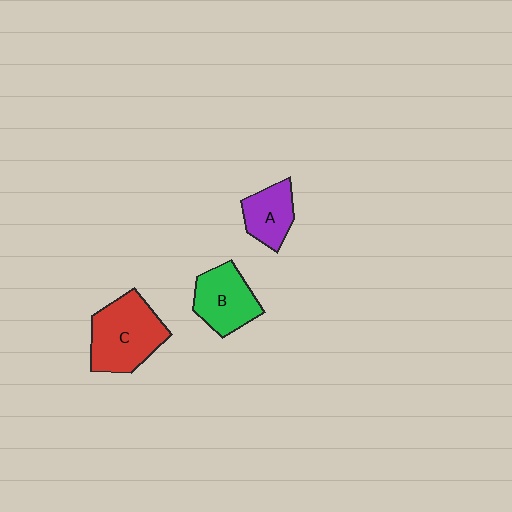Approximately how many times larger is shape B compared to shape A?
Approximately 1.3 times.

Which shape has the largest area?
Shape C (red).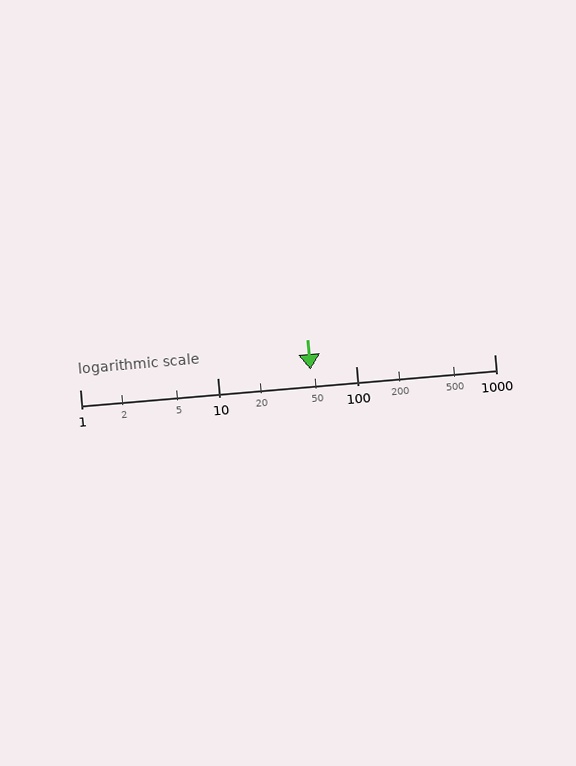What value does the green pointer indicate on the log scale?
The pointer indicates approximately 47.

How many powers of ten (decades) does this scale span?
The scale spans 3 decades, from 1 to 1000.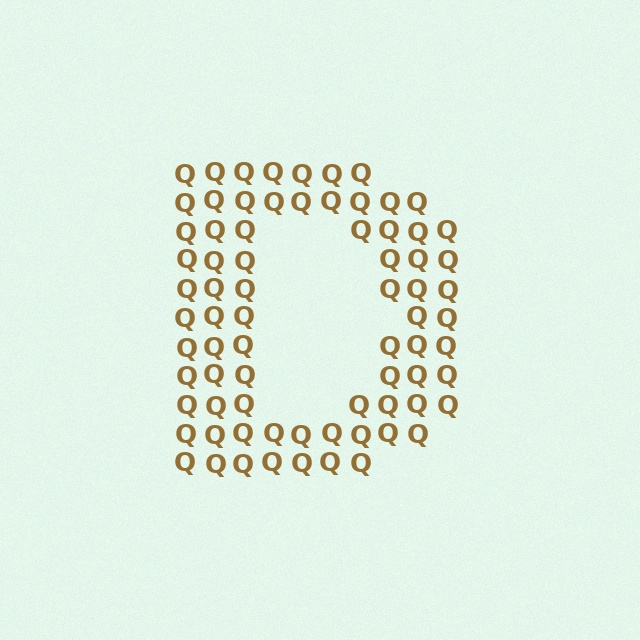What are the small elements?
The small elements are letter Q's.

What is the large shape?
The large shape is the letter D.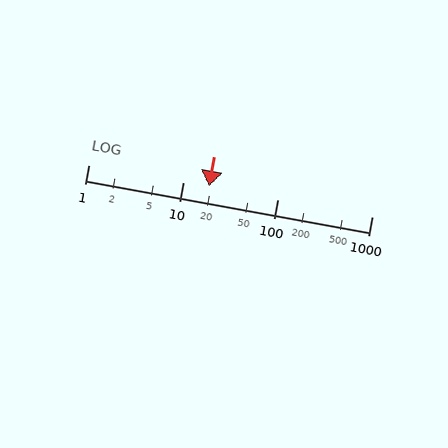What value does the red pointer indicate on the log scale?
The pointer indicates approximately 19.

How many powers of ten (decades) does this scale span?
The scale spans 3 decades, from 1 to 1000.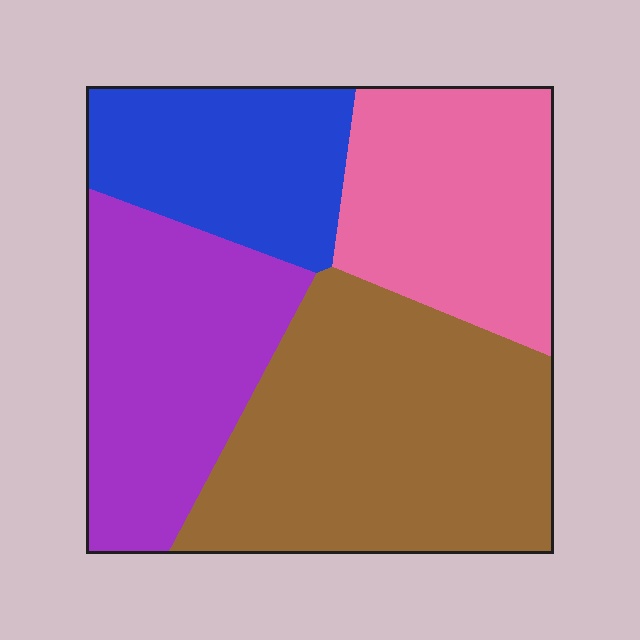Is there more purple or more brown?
Brown.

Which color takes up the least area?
Blue, at roughly 15%.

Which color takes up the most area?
Brown, at roughly 35%.